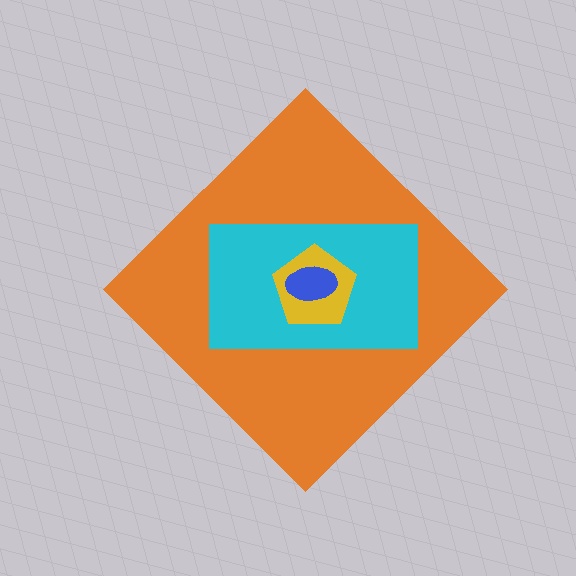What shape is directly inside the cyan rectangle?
The yellow pentagon.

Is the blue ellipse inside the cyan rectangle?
Yes.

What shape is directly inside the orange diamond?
The cyan rectangle.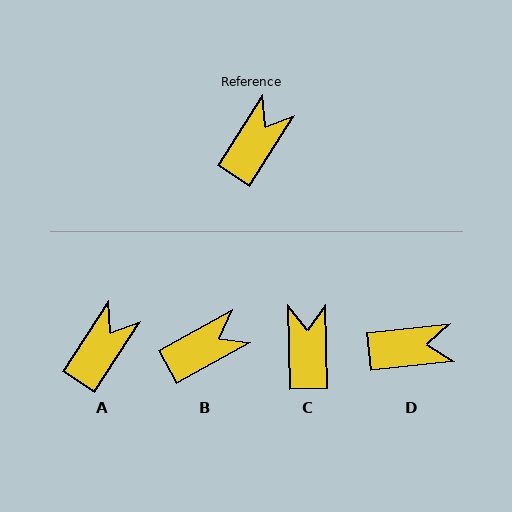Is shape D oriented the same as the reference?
No, it is off by about 51 degrees.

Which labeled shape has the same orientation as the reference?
A.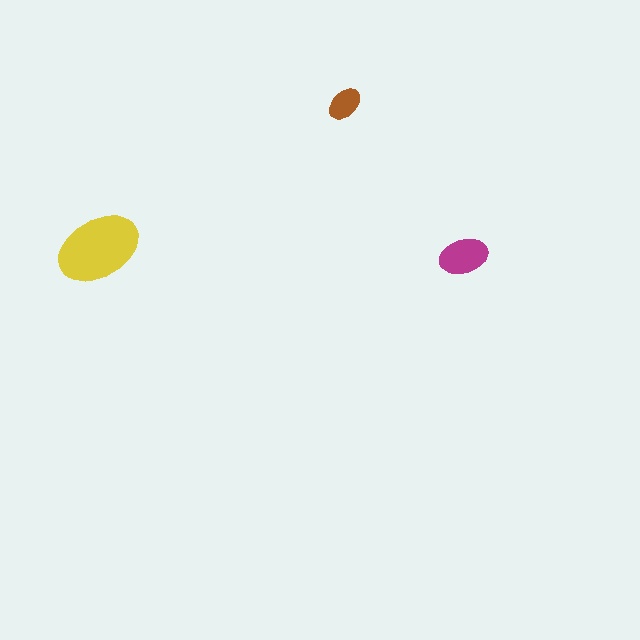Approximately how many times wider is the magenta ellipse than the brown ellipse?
About 1.5 times wider.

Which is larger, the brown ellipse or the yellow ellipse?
The yellow one.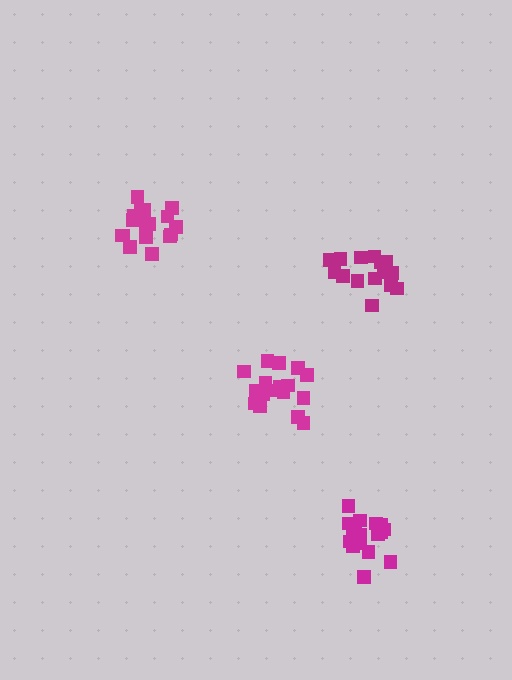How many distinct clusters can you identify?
There are 4 distinct clusters.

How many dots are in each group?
Group 1: 20 dots, Group 2: 17 dots, Group 3: 18 dots, Group 4: 15 dots (70 total).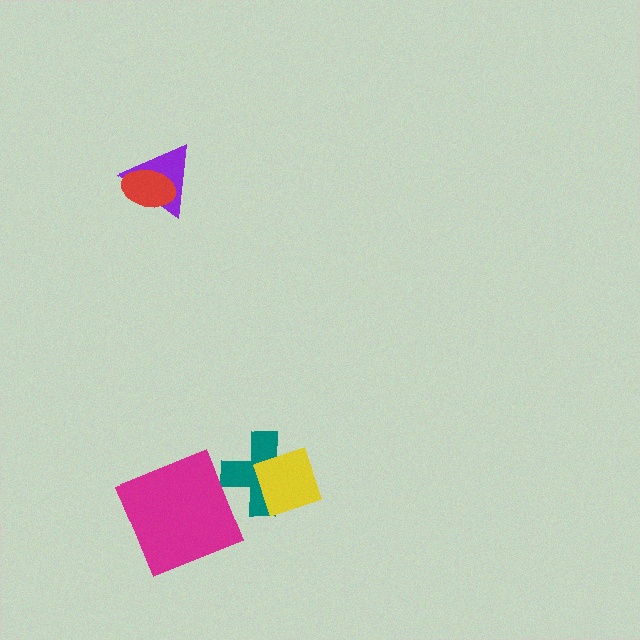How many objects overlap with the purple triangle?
1 object overlaps with the purple triangle.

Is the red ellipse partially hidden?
No, no other shape covers it.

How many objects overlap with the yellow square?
1 object overlaps with the yellow square.